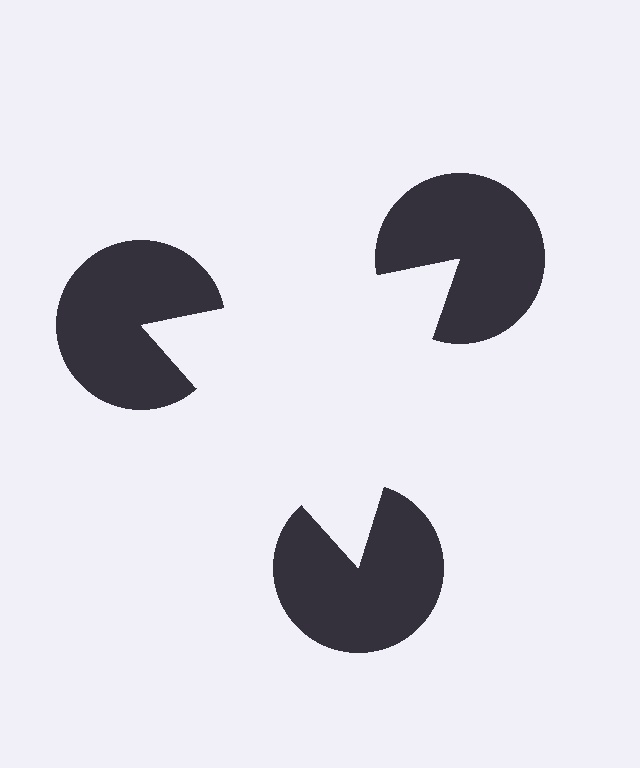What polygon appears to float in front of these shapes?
An illusory triangle — its edges are inferred from the aligned wedge cuts in the pac-man discs, not physically drawn.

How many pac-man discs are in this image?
There are 3 — one at each vertex of the illusory triangle.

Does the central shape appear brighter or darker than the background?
It typically appears slightly brighter than the background, even though no actual brightness change is drawn.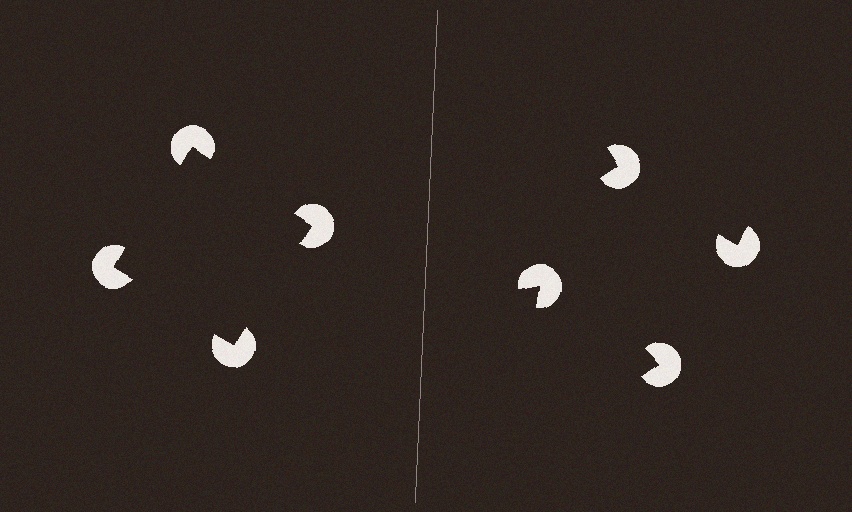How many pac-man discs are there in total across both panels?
8 — 4 on each side.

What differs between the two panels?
The pac-man discs are positioned identically on both sides; only the wedge orientations differ. On the left they align to a square; on the right they are misaligned.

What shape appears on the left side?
An illusory square.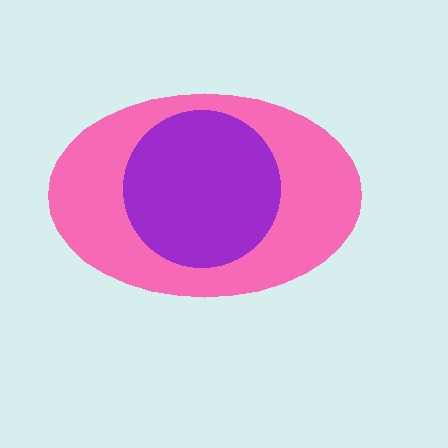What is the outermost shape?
The pink ellipse.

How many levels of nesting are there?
2.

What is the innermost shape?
The purple circle.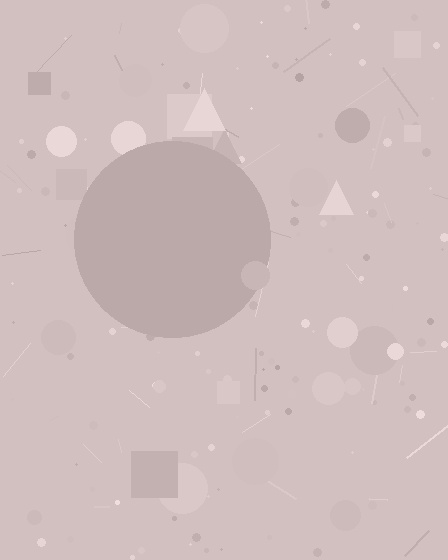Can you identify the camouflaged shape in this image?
The camouflaged shape is a circle.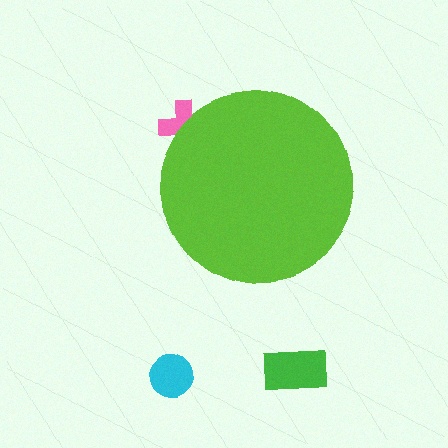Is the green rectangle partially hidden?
No, the green rectangle is fully visible.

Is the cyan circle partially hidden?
No, the cyan circle is fully visible.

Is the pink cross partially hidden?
Yes, the pink cross is partially hidden behind the lime circle.